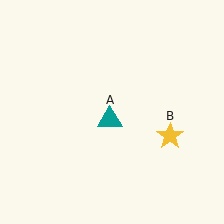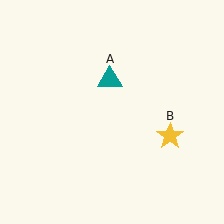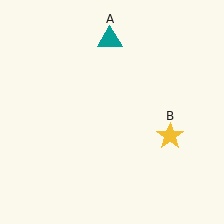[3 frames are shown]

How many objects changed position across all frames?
1 object changed position: teal triangle (object A).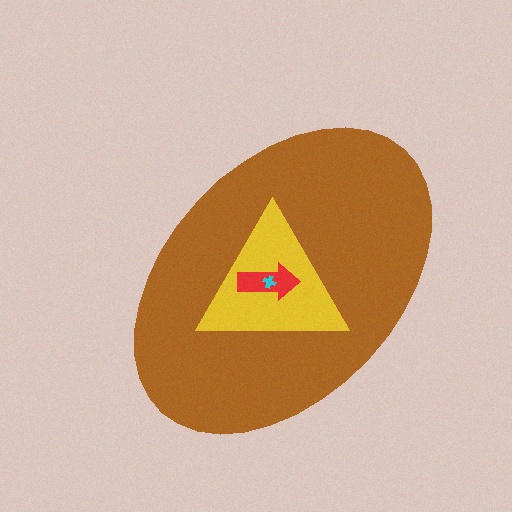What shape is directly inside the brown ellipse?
The yellow triangle.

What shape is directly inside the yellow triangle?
The red arrow.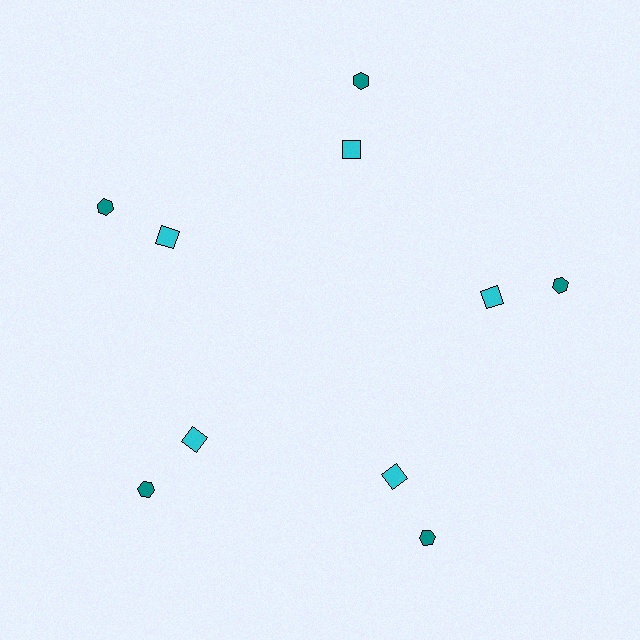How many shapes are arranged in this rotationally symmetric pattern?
There are 10 shapes, arranged in 5 groups of 2.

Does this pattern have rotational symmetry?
Yes, this pattern has 5-fold rotational symmetry. It looks the same after rotating 72 degrees around the center.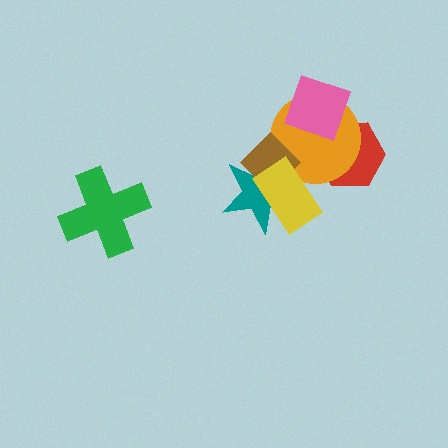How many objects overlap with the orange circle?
4 objects overlap with the orange circle.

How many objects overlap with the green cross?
0 objects overlap with the green cross.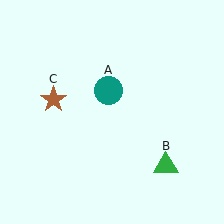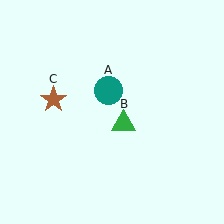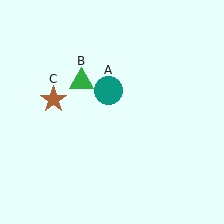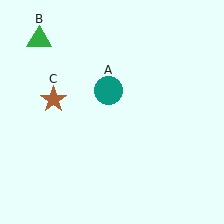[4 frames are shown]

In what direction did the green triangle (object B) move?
The green triangle (object B) moved up and to the left.